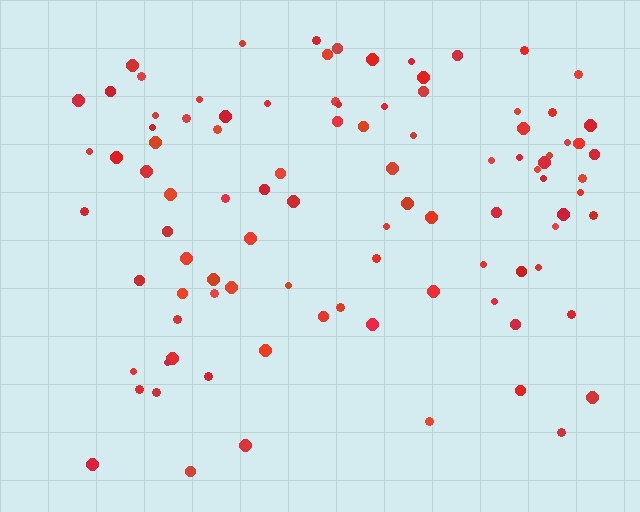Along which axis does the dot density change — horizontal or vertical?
Vertical.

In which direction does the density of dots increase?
From bottom to top, with the top side densest.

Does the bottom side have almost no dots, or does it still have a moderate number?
Still a moderate number, just noticeably fewer than the top.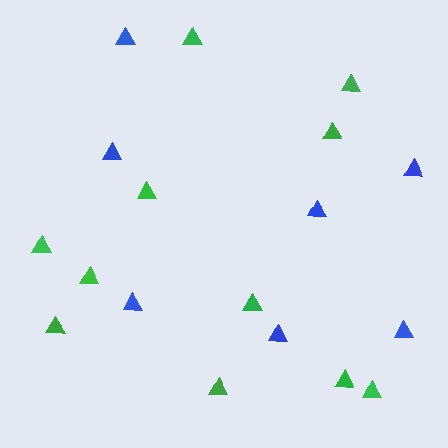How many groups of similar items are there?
There are 2 groups: one group of green triangles (11) and one group of blue triangles (7).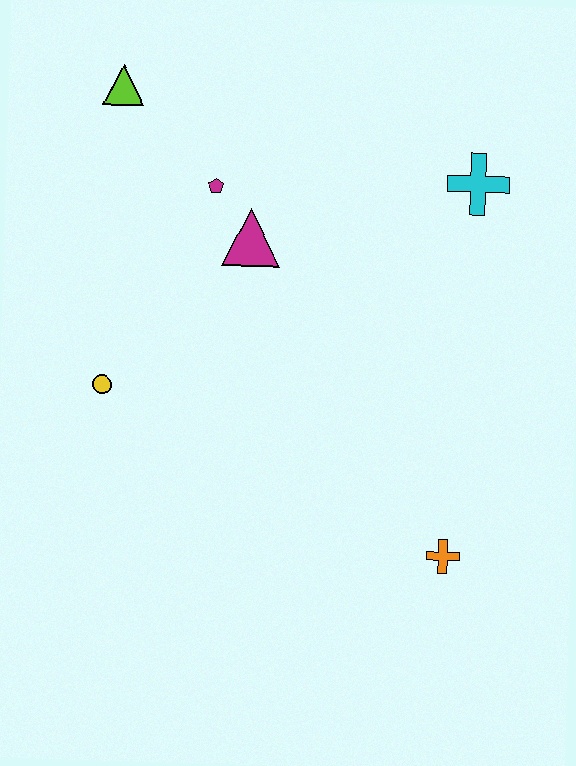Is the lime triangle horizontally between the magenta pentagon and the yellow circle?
Yes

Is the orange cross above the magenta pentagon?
No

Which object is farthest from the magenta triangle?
The orange cross is farthest from the magenta triangle.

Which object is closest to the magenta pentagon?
The magenta triangle is closest to the magenta pentagon.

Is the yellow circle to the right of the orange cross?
No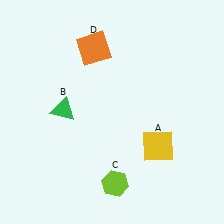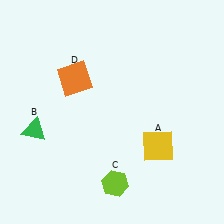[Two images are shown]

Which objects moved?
The objects that moved are: the green triangle (B), the orange square (D).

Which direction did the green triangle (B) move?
The green triangle (B) moved left.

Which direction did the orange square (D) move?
The orange square (D) moved down.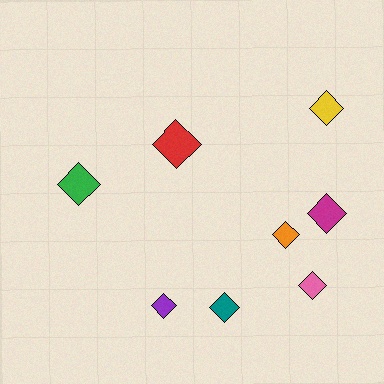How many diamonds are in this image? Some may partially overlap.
There are 8 diamonds.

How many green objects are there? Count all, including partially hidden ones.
There is 1 green object.